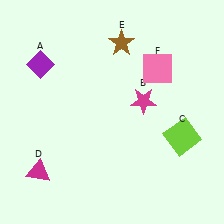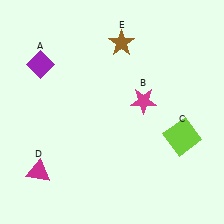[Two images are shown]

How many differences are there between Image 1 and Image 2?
There is 1 difference between the two images.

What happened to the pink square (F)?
The pink square (F) was removed in Image 2. It was in the top-right area of Image 1.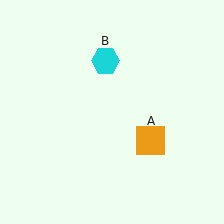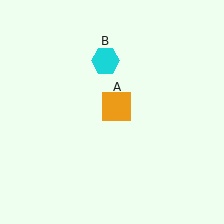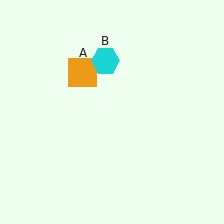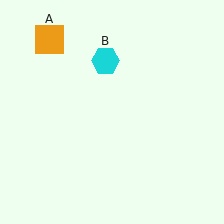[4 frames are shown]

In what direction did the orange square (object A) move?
The orange square (object A) moved up and to the left.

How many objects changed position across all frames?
1 object changed position: orange square (object A).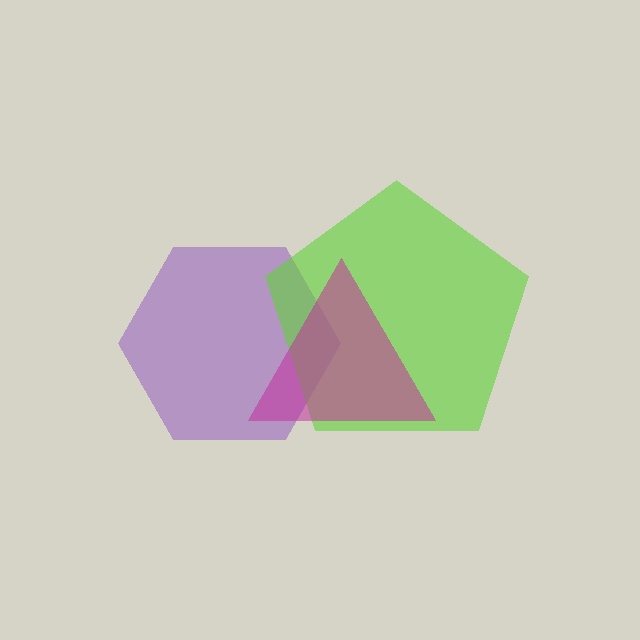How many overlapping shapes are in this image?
There are 3 overlapping shapes in the image.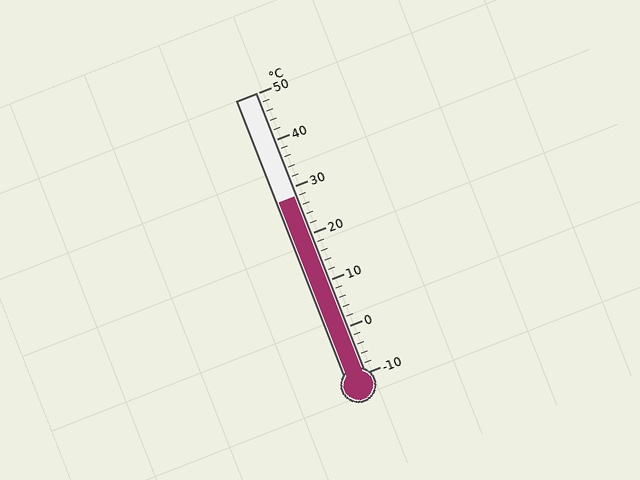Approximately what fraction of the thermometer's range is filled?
The thermometer is filled to approximately 65% of its range.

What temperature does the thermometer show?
The thermometer shows approximately 28°C.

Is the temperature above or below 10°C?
The temperature is above 10°C.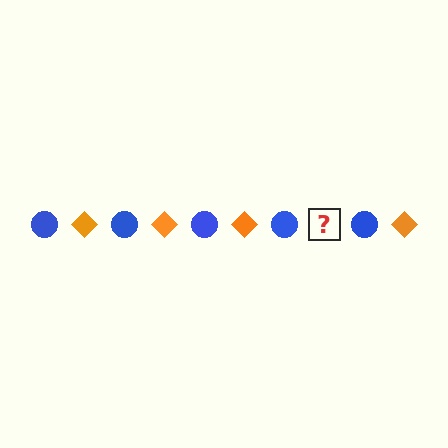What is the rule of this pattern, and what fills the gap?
The rule is that the pattern alternates between blue circle and orange diamond. The gap should be filled with an orange diamond.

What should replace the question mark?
The question mark should be replaced with an orange diamond.